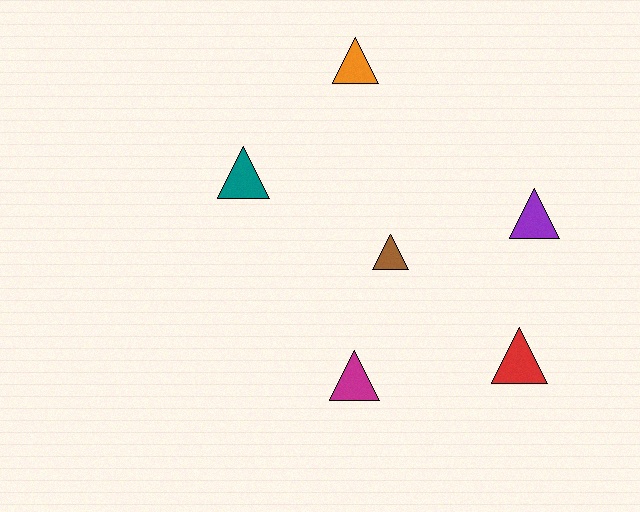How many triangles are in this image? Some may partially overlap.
There are 6 triangles.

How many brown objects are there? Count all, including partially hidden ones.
There is 1 brown object.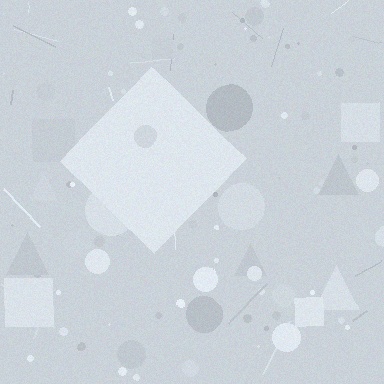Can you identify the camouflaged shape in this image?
The camouflaged shape is a diamond.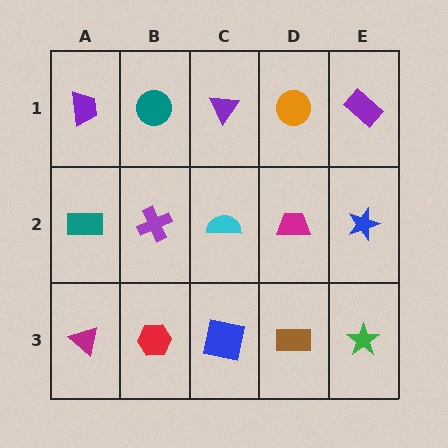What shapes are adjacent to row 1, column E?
A blue star (row 2, column E), an orange circle (row 1, column D).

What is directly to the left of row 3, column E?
A brown rectangle.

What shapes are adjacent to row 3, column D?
A magenta trapezoid (row 2, column D), a blue square (row 3, column C), a green star (row 3, column E).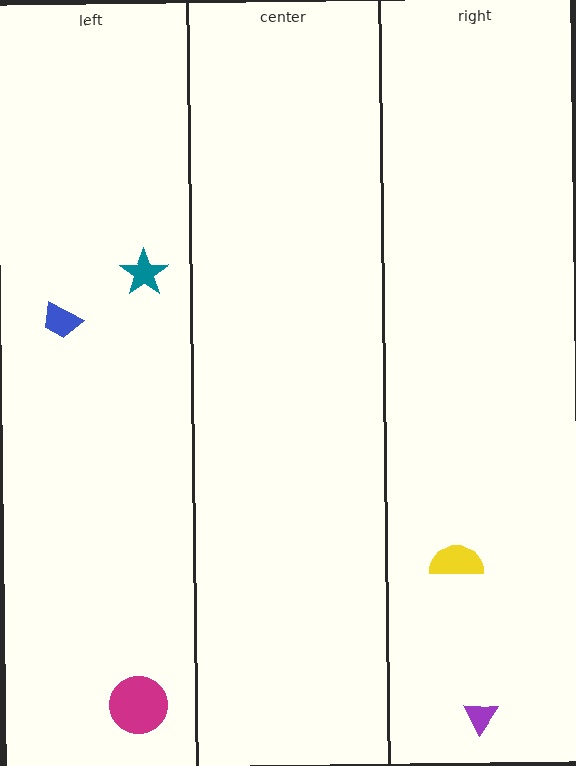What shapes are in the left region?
The blue trapezoid, the teal star, the magenta circle.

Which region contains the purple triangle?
The right region.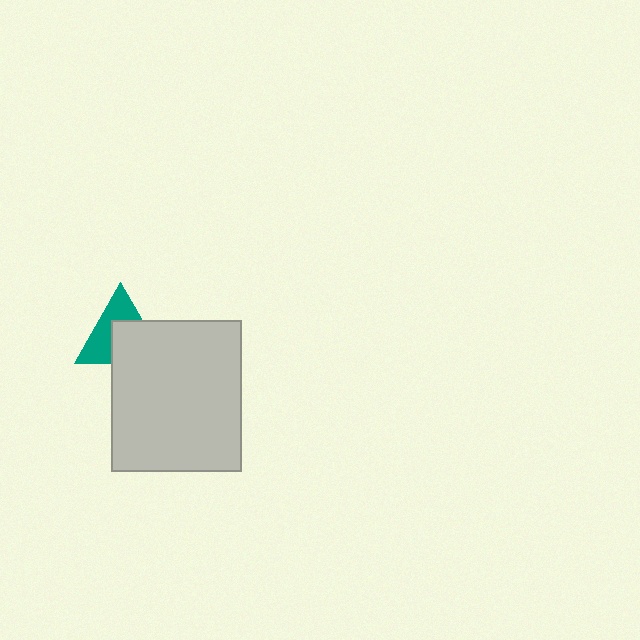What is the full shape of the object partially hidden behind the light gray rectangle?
The partially hidden object is a teal triangle.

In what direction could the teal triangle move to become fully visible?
The teal triangle could move toward the upper-left. That would shift it out from behind the light gray rectangle entirely.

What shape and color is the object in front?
The object in front is a light gray rectangle.